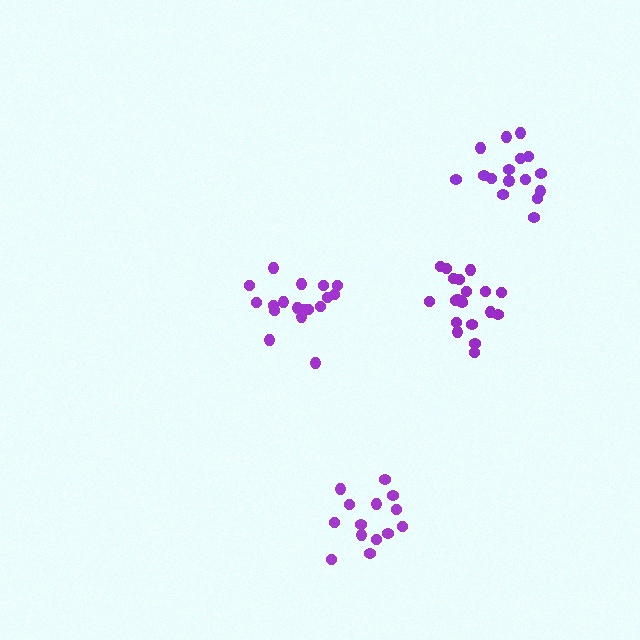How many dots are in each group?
Group 1: 19 dots, Group 2: 14 dots, Group 3: 20 dots, Group 4: 16 dots (69 total).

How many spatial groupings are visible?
There are 4 spatial groupings.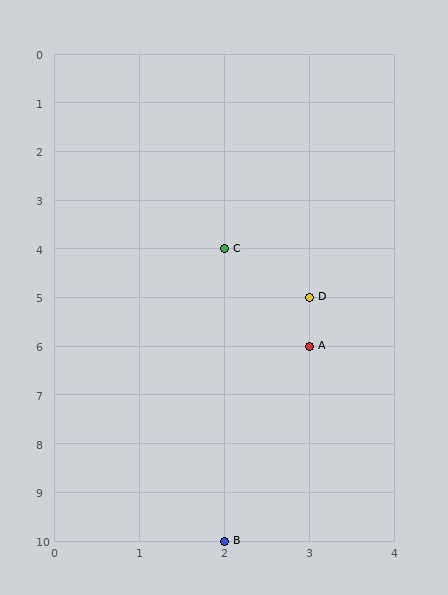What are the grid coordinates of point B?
Point B is at grid coordinates (2, 10).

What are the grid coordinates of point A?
Point A is at grid coordinates (3, 6).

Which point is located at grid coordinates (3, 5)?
Point D is at (3, 5).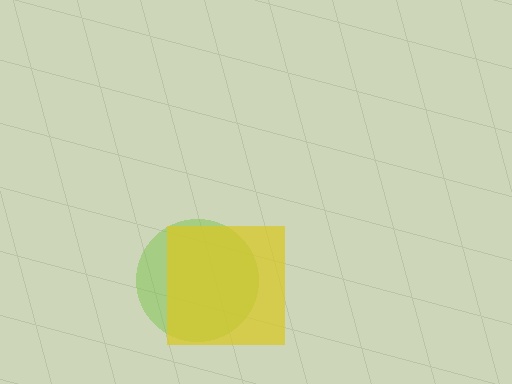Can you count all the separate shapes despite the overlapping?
Yes, there are 2 separate shapes.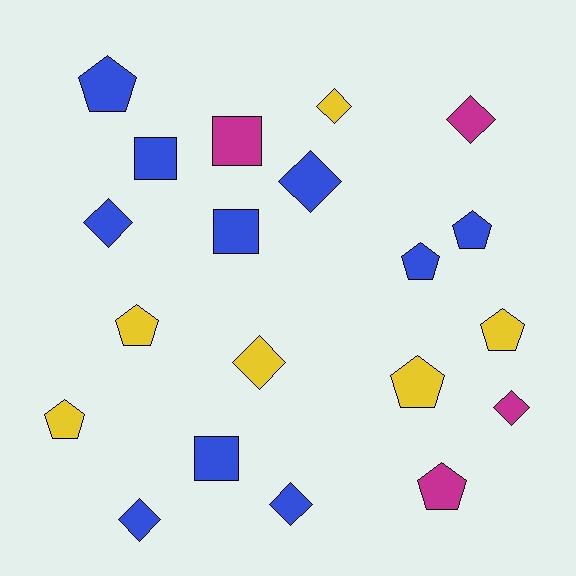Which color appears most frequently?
Blue, with 10 objects.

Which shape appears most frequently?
Diamond, with 8 objects.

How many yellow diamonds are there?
There are 2 yellow diamonds.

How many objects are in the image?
There are 20 objects.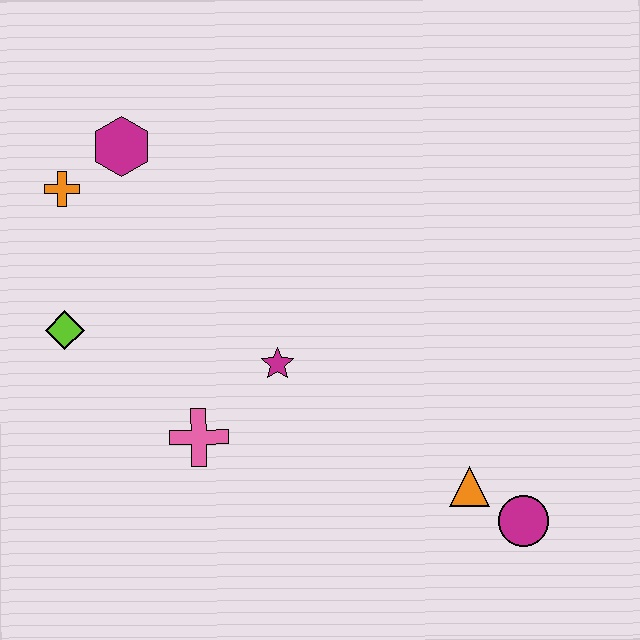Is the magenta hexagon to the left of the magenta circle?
Yes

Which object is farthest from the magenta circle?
The orange cross is farthest from the magenta circle.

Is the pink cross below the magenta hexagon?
Yes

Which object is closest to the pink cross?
The magenta star is closest to the pink cross.